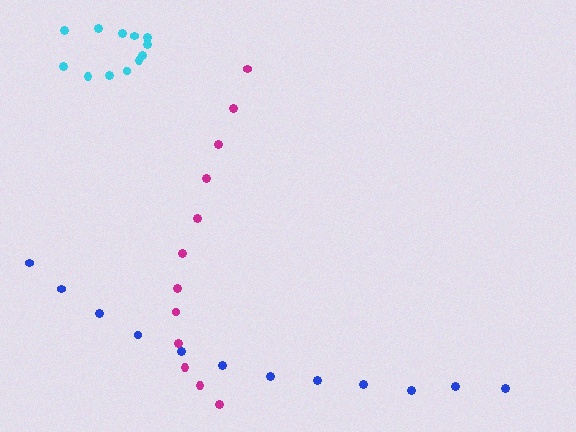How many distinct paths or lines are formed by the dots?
There are 3 distinct paths.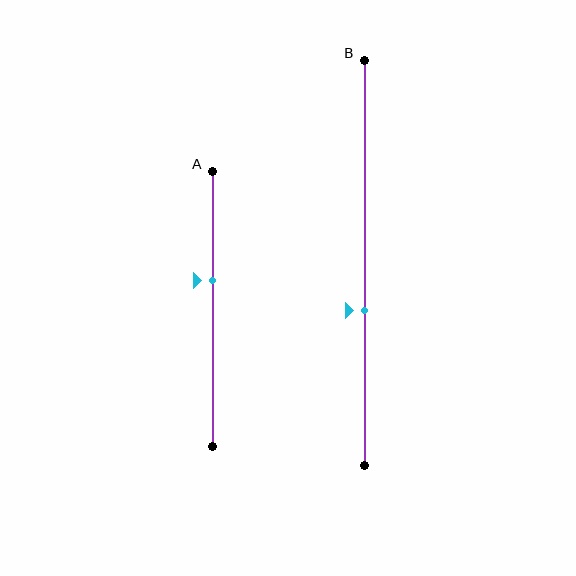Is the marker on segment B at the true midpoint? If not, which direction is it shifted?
No, the marker on segment B is shifted downward by about 12% of the segment length.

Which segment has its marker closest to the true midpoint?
Segment A has its marker closest to the true midpoint.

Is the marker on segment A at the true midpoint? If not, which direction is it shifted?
No, the marker on segment A is shifted upward by about 10% of the segment length.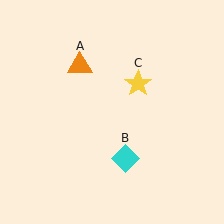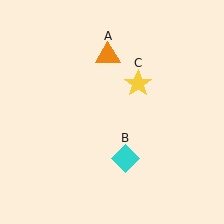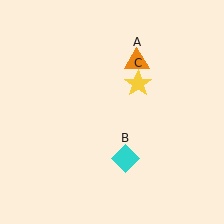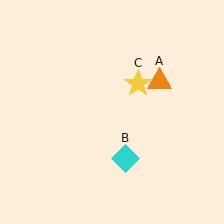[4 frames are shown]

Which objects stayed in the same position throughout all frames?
Cyan diamond (object B) and yellow star (object C) remained stationary.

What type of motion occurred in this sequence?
The orange triangle (object A) rotated clockwise around the center of the scene.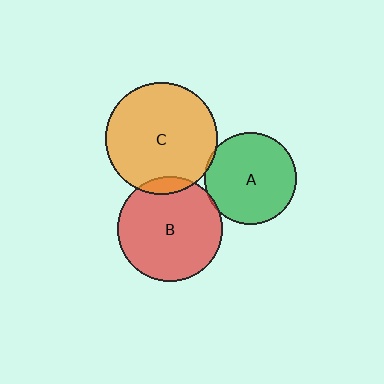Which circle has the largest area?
Circle C (orange).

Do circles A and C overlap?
Yes.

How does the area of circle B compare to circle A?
Approximately 1.3 times.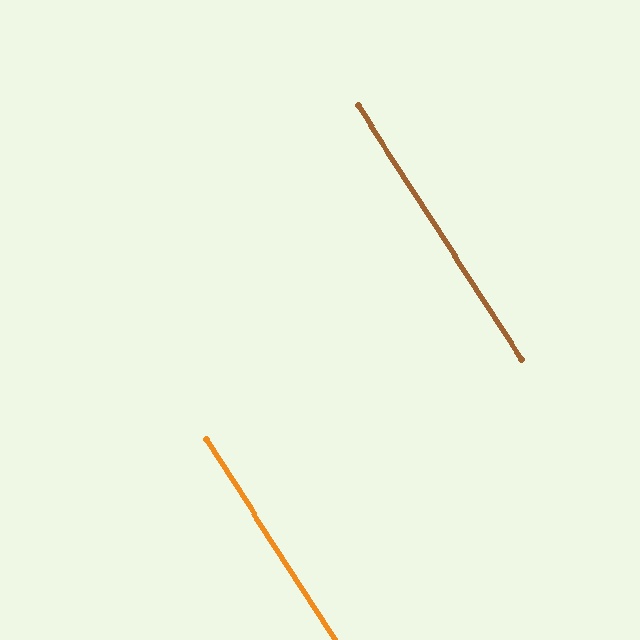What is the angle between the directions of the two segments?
Approximately 0 degrees.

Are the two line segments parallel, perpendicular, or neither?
Parallel — their directions differ by only 0.2°.